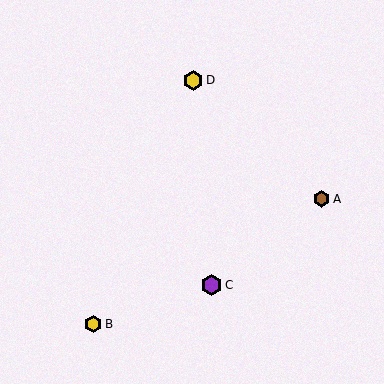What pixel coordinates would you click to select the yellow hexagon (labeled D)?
Click at (193, 80) to select the yellow hexagon D.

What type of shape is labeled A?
Shape A is a brown hexagon.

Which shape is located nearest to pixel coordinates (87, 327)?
The yellow hexagon (labeled B) at (93, 324) is nearest to that location.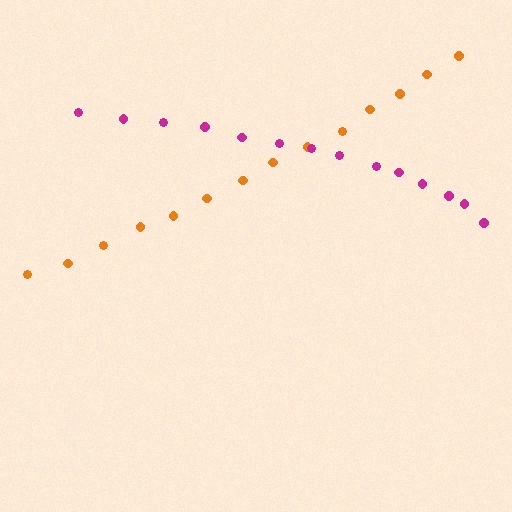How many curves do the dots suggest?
There are 2 distinct paths.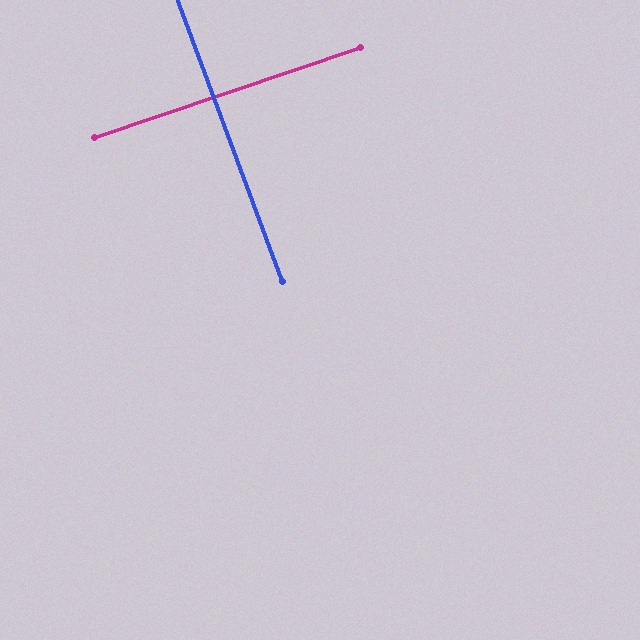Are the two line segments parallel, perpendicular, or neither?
Perpendicular — they meet at approximately 88°.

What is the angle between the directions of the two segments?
Approximately 88 degrees.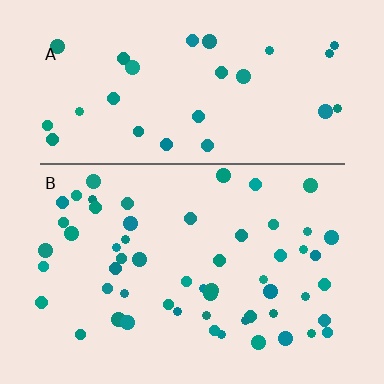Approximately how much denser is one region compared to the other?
Approximately 1.9× — region B over region A.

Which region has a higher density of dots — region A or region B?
B (the bottom).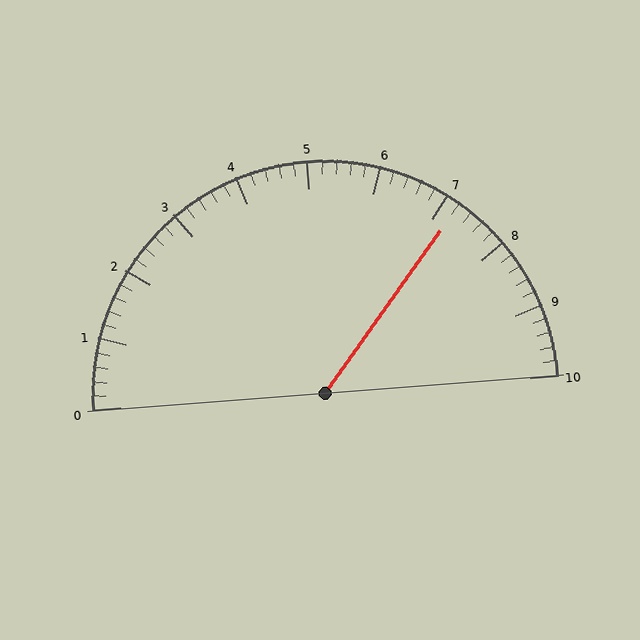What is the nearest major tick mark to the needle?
The nearest major tick mark is 7.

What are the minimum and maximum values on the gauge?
The gauge ranges from 0 to 10.